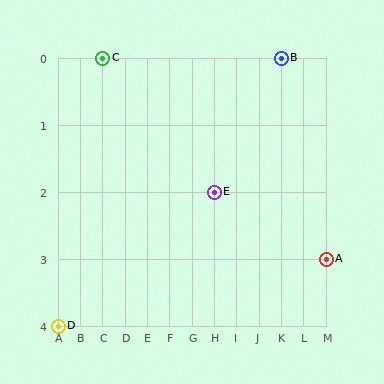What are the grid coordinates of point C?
Point C is at grid coordinates (C, 0).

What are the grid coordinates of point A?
Point A is at grid coordinates (M, 3).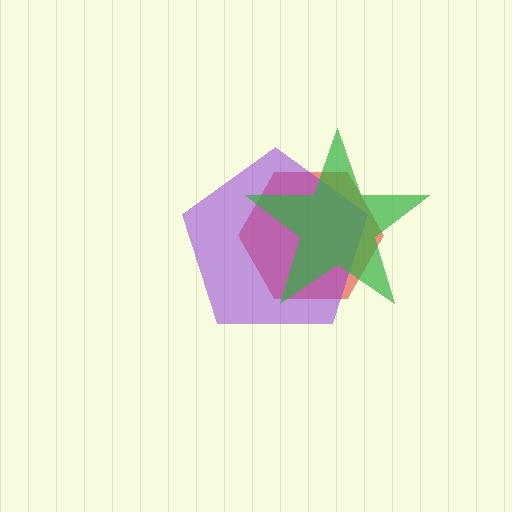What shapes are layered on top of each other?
The layered shapes are: a red hexagon, a purple pentagon, a green star.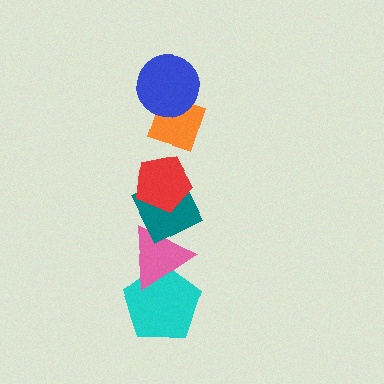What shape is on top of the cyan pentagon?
The pink triangle is on top of the cyan pentagon.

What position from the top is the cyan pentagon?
The cyan pentagon is 6th from the top.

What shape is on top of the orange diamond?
The blue circle is on top of the orange diamond.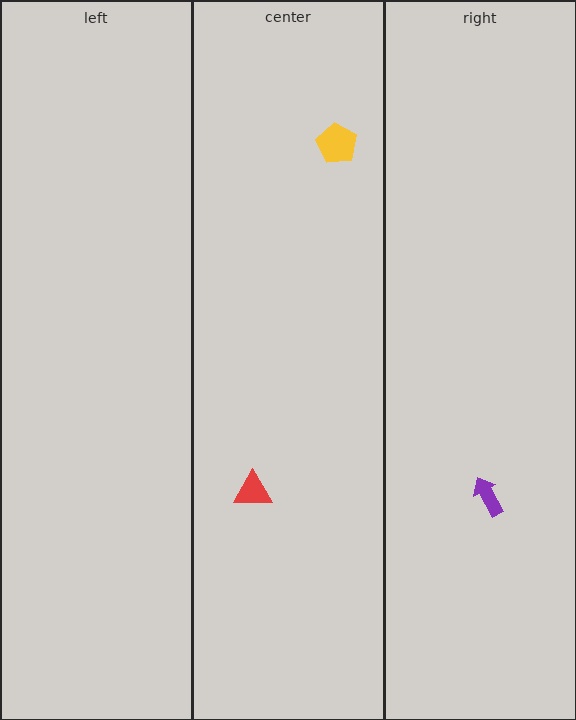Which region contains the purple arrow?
The right region.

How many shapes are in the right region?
1.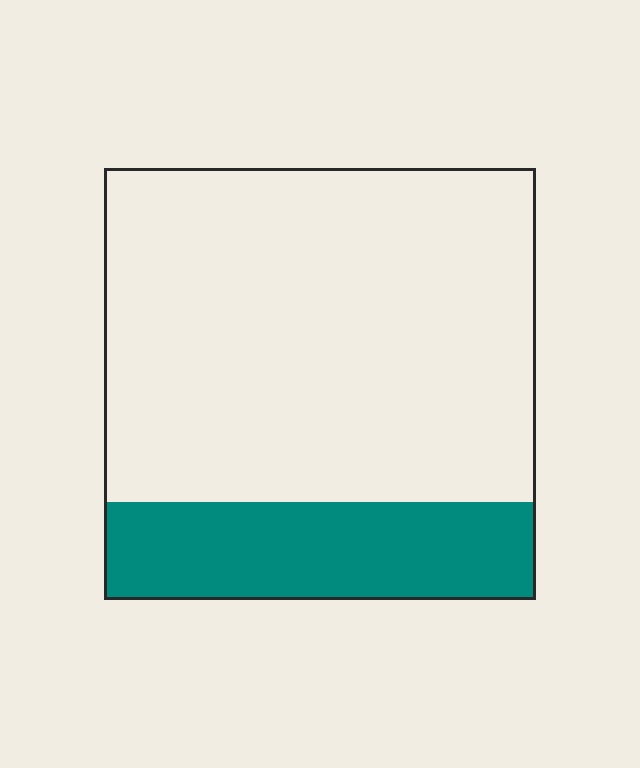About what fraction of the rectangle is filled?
About one quarter (1/4).